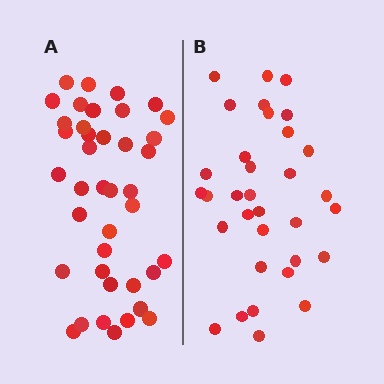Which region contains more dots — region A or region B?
Region A (the left region) has more dots.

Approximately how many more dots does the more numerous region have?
Region A has roughly 8 or so more dots than region B.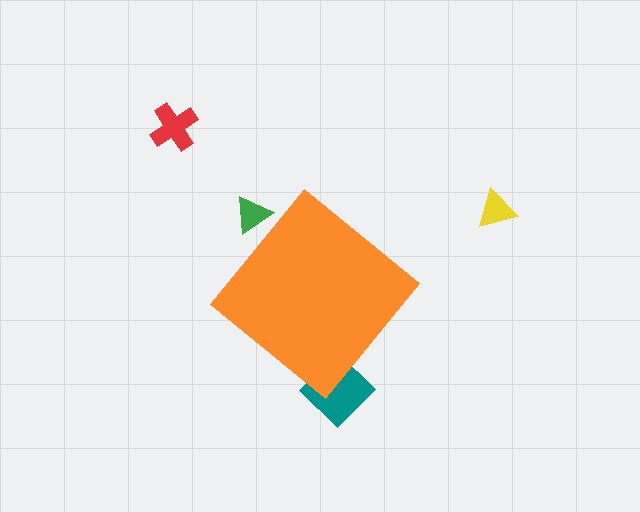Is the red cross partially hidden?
No, the red cross is fully visible.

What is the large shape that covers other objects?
An orange diamond.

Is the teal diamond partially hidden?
Yes, the teal diamond is partially hidden behind the orange diamond.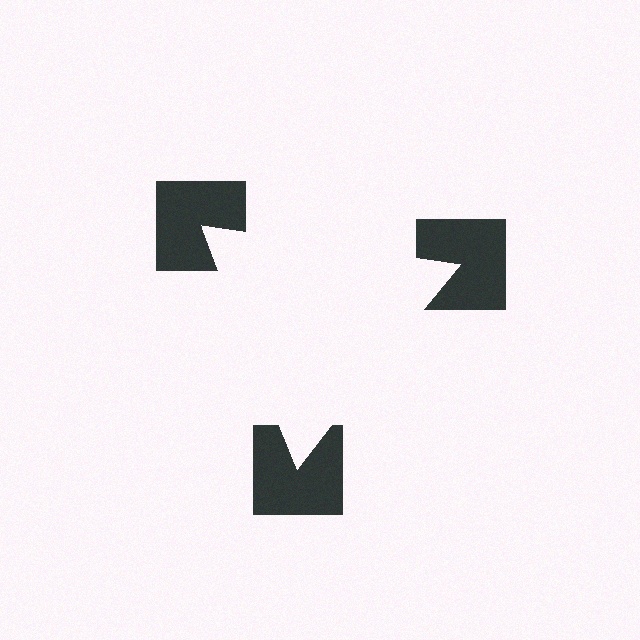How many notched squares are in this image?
There are 3 — one at each vertex of the illusory triangle.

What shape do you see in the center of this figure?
An illusory triangle — its edges are inferred from the aligned wedge cuts in the notched squares, not physically drawn.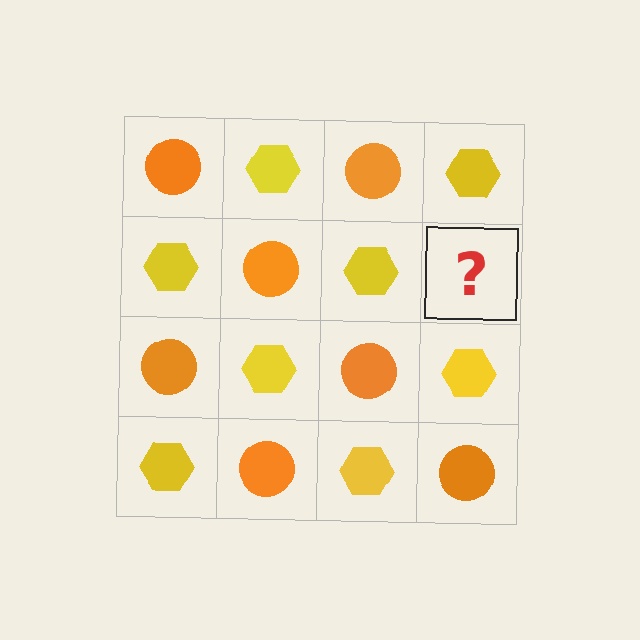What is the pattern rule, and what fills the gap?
The rule is that it alternates orange circle and yellow hexagon in a checkerboard pattern. The gap should be filled with an orange circle.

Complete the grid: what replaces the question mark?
The question mark should be replaced with an orange circle.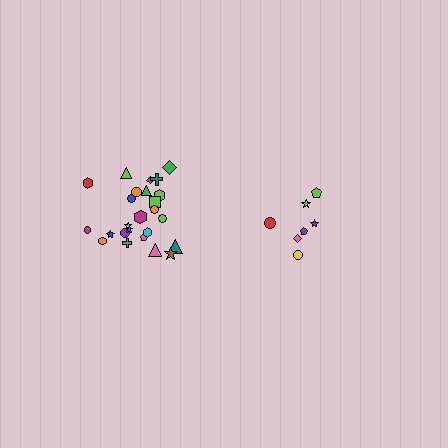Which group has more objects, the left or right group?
The left group.